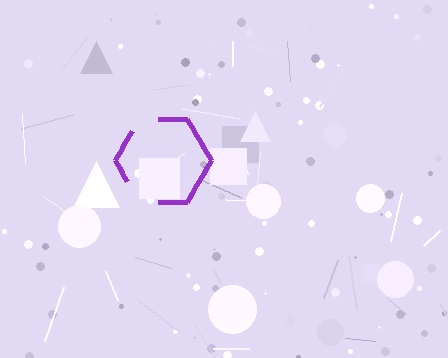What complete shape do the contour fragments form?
The contour fragments form a hexagon.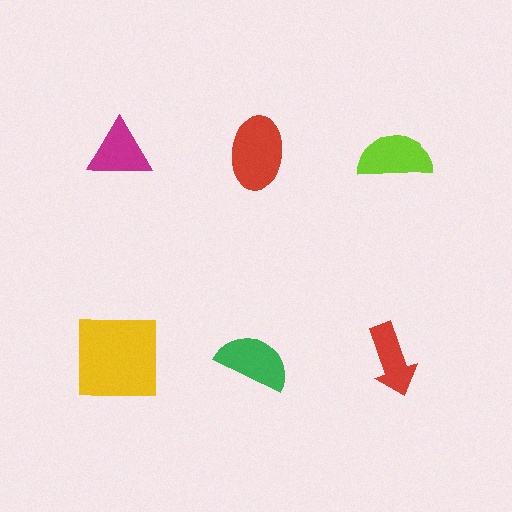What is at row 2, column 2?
A green semicircle.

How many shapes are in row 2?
3 shapes.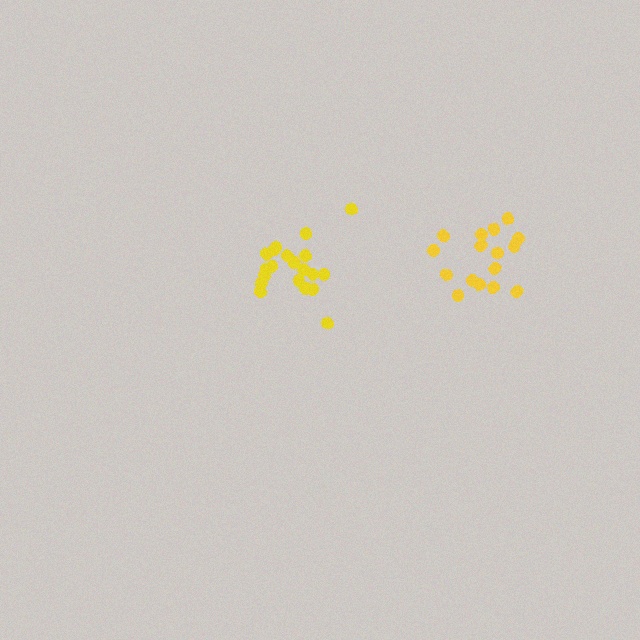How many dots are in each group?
Group 1: 20 dots, Group 2: 16 dots (36 total).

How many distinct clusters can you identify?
There are 2 distinct clusters.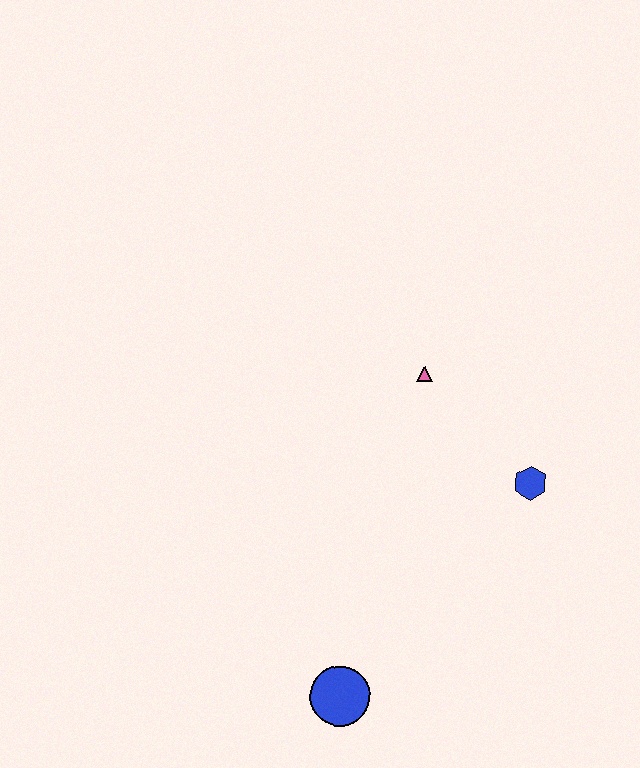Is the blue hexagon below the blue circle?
No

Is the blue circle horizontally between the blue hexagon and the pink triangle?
No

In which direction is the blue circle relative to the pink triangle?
The blue circle is below the pink triangle.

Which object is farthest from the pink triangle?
The blue circle is farthest from the pink triangle.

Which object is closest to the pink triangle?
The blue hexagon is closest to the pink triangle.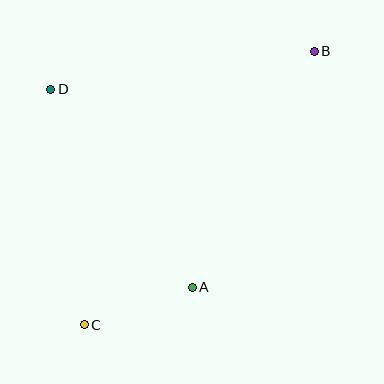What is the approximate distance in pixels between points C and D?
The distance between C and D is approximately 238 pixels.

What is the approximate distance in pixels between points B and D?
The distance between B and D is approximately 266 pixels.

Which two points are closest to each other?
Points A and C are closest to each other.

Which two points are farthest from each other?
Points B and C are farthest from each other.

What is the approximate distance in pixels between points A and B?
The distance between A and B is approximately 266 pixels.